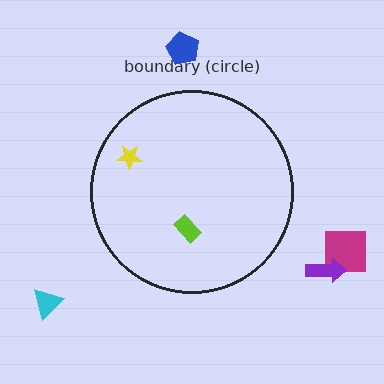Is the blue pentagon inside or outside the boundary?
Outside.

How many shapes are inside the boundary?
2 inside, 4 outside.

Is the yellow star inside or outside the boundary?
Inside.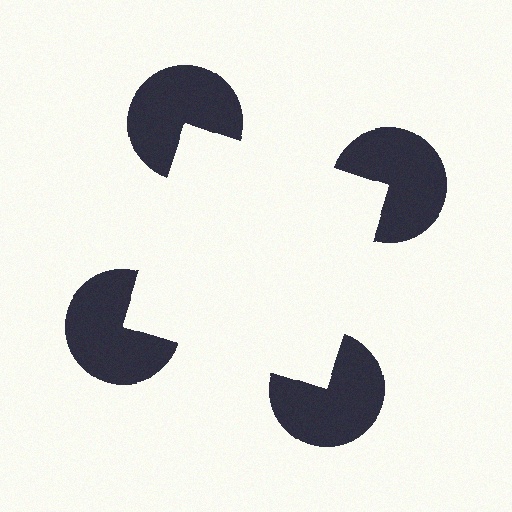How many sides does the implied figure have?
4 sides.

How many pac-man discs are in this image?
There are 4 — one at each vertex of the illusory square.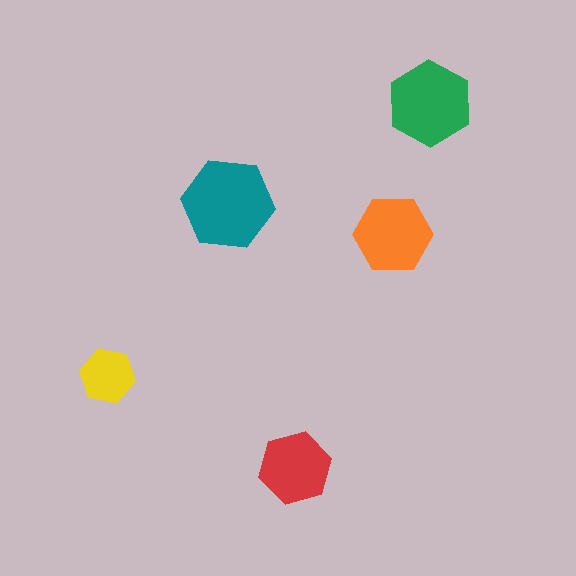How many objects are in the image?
There are 5 objects in the image.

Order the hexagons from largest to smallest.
the teal one, the green one, the orange one, the red one, the yellow one.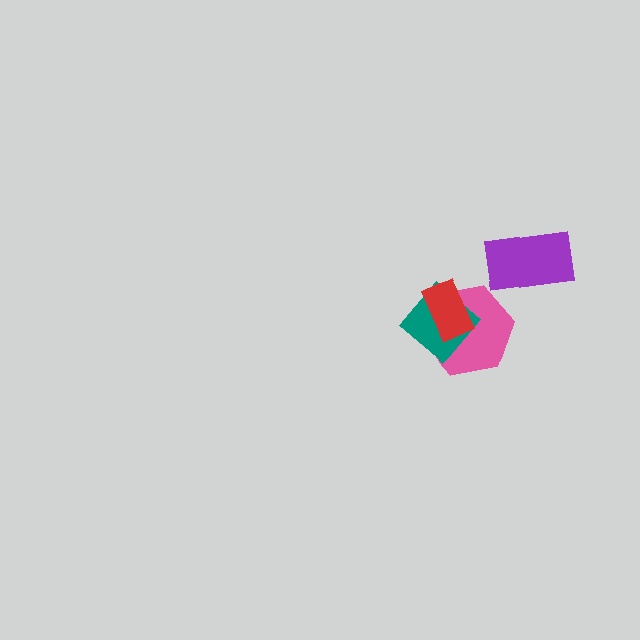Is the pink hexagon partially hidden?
Yes, it is partially covered by another shape.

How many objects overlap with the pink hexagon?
2 objects overlap with the pink hexagon.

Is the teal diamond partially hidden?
Yes, it is partially covered by another shape.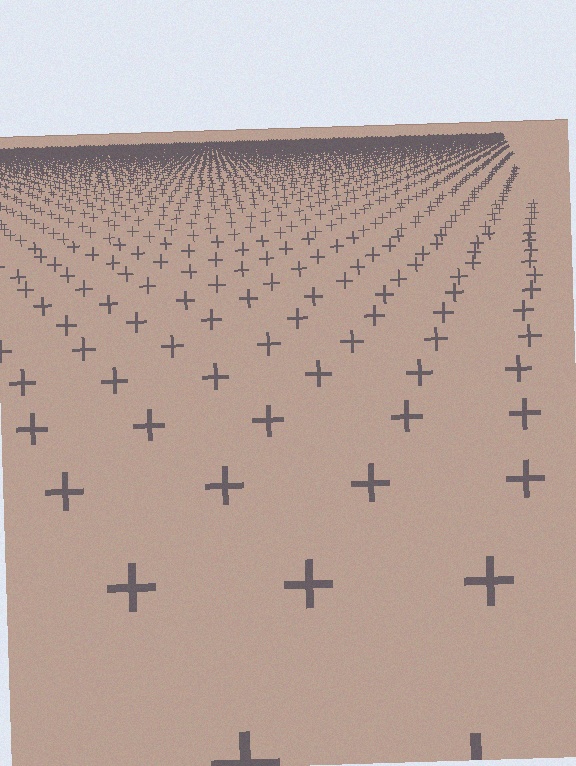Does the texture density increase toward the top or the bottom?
Density increases toward the top.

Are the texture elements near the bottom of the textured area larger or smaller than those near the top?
Larger. Near the bottom, elements are closer to the viewer and appear at a bigger on-screen size.